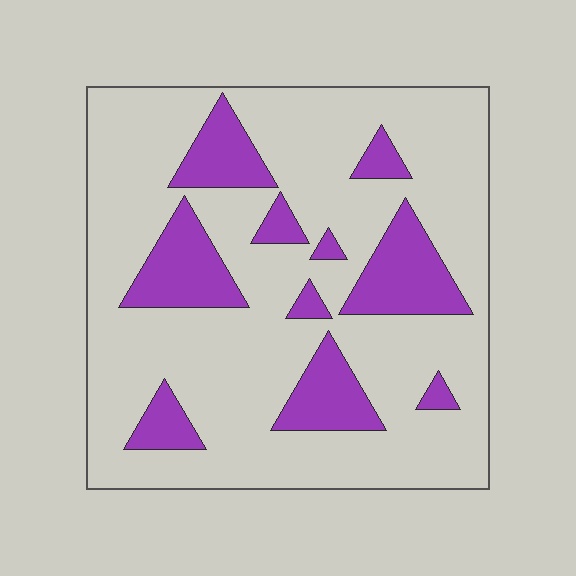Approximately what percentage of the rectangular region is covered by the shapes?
Approximately 20%.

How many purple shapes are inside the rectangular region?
10.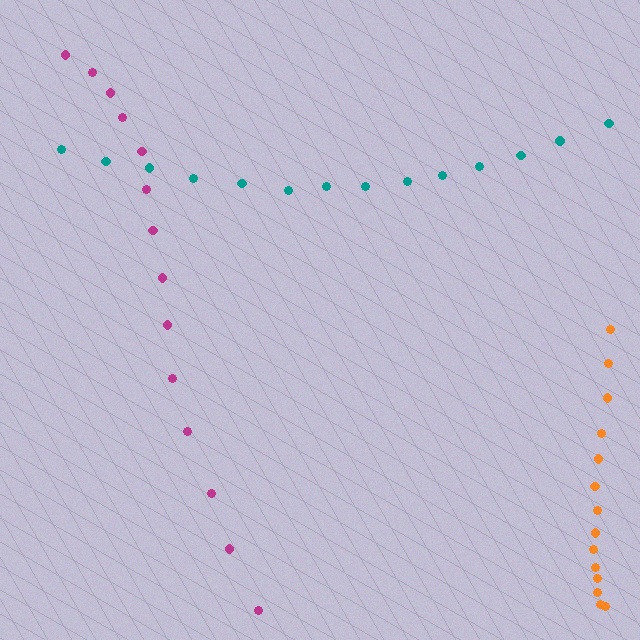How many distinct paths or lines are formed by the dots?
There are 3 distinct paths.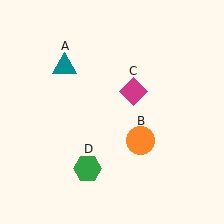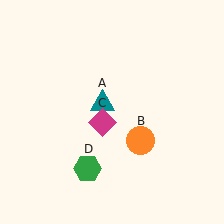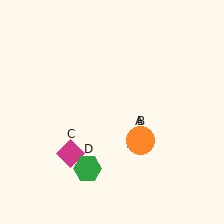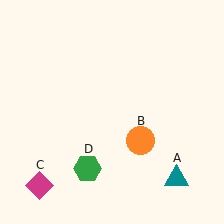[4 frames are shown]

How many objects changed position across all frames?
2 objects changed position: teal triangle (object A), magenta diamond (object C).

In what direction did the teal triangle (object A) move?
The teal triangle (object A) moved down and to the right.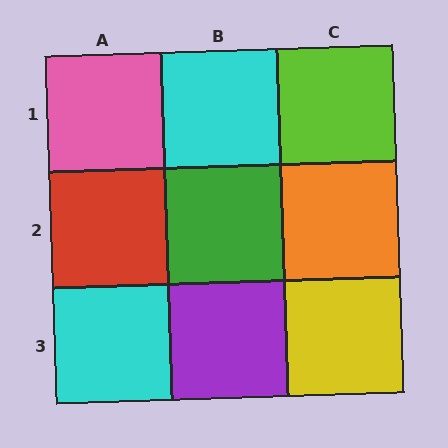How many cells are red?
1 cell is red.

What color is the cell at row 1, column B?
Cyan.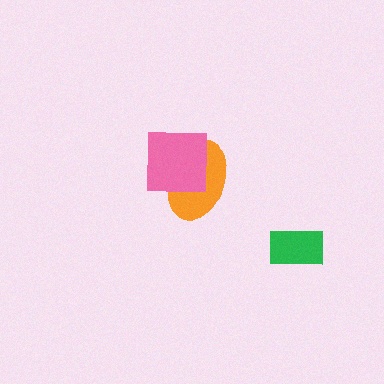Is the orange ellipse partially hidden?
Yes, it is partially covered by another shape.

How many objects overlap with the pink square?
1 object overlaps with the pink square.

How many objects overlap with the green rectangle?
0 objects overlap with the green rectangle.